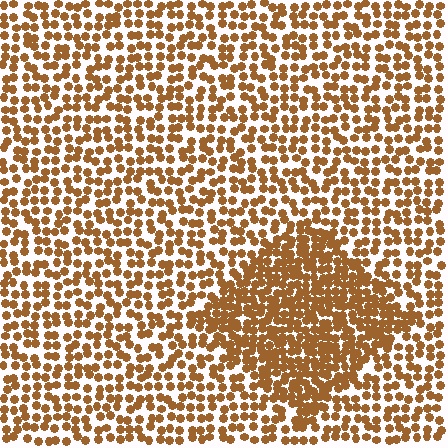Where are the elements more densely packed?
The elements are more densely packed inside the diamond boundary.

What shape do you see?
I see a diamond.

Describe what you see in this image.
The image contains small brown elements arranged at two different densities. A diamond-shaped region is visible where the elements are more densely packed than the surrounding area.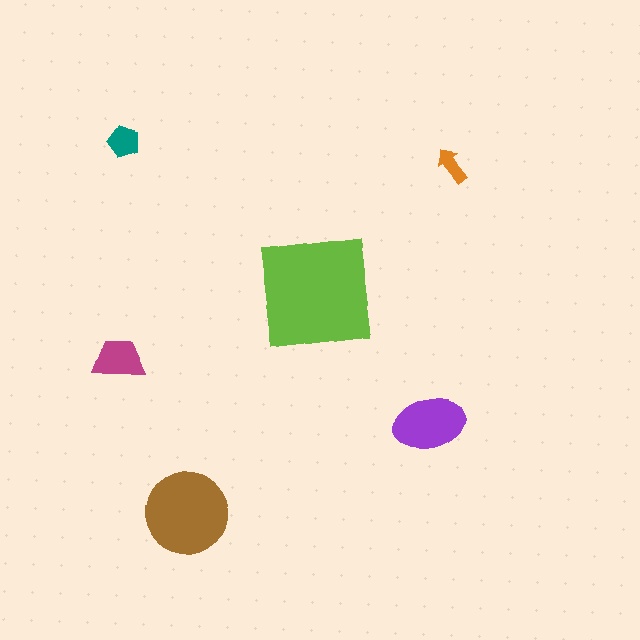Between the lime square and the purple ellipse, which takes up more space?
The lime square.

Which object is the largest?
The lime square.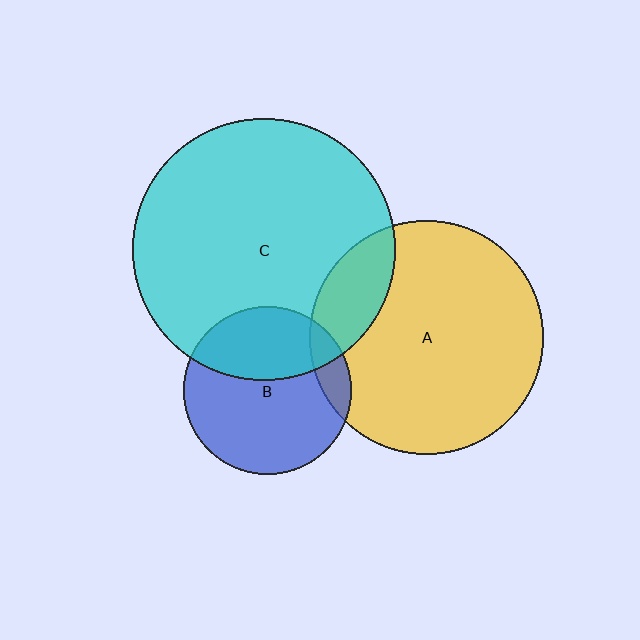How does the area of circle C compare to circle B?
Approximately 2.4 times.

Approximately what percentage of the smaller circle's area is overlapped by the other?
Approximately 10%.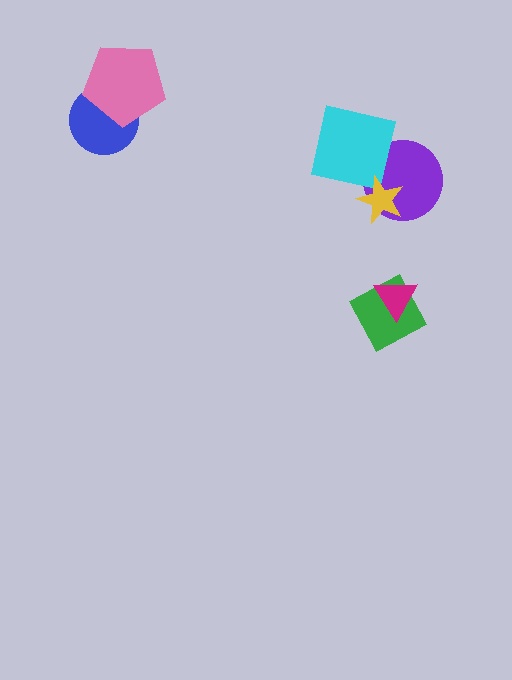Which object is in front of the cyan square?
The yellow star is in front of the cyan square.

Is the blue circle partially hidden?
Yes, it is partially covered by another shape.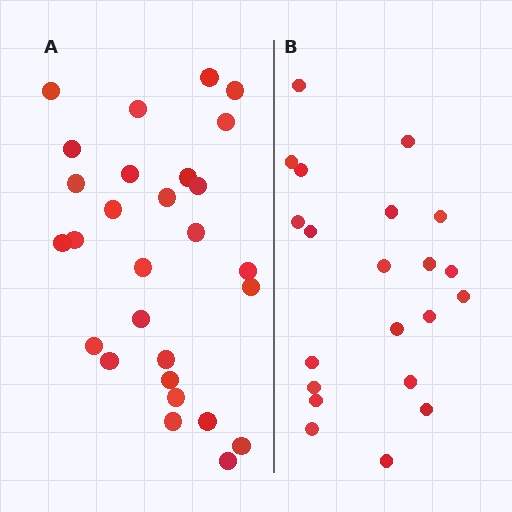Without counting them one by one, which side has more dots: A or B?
Region A (the left region) has more dots.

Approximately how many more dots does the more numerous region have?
Region A has roughly 8 or so more dots than region B.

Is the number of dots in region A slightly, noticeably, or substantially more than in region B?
Region A has noticeably more, but not dramatically so. The ratio is roughly 1.3 to 1.